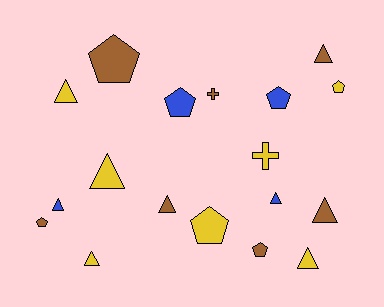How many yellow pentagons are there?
There are 2 yellow pentagons.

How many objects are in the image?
There are 18 objects.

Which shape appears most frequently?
Triangle, with 9 objects.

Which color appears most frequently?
Brown, with 7 objects.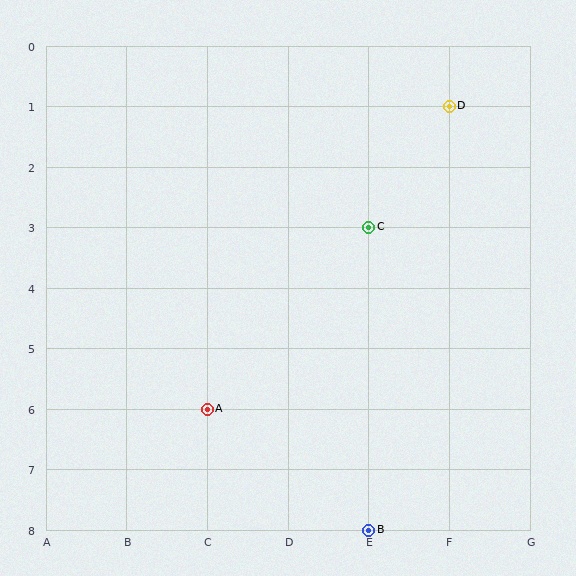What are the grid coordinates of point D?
Point D is at grid coordinates (F, 1).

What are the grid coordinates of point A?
Point A is at grid coordinates (C, 6).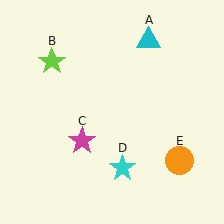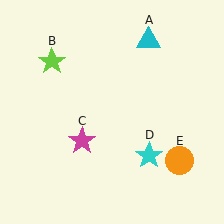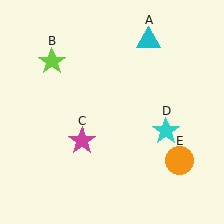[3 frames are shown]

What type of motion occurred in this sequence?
The cyan star (object D) rotated counterclockwise around the center of the scene.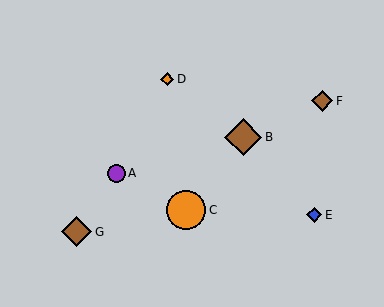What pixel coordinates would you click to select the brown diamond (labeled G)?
Click at (77, 232) to select the brown diamond G.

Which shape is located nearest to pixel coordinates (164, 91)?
The orange diamond (labeled D) at (167, 79) is nearest to that location.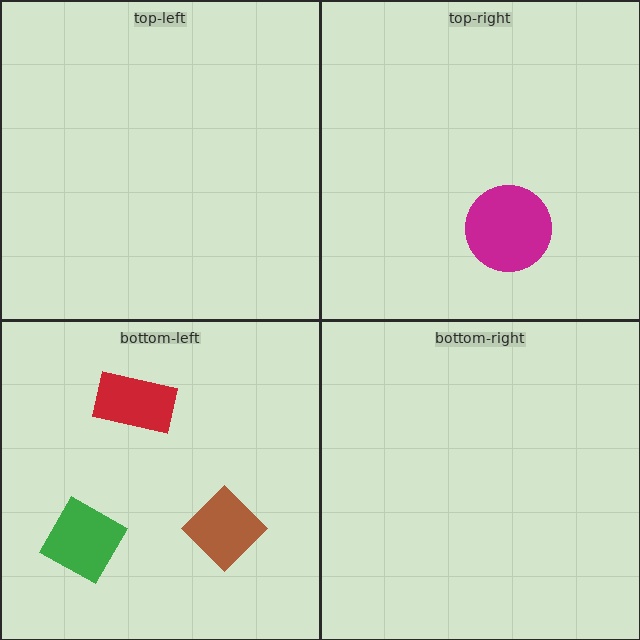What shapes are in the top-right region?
The magenta circle.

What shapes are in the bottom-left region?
The brown diamond, the green square, the red rectangle.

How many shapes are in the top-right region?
1.